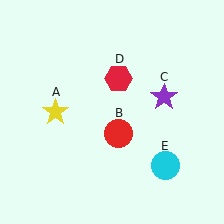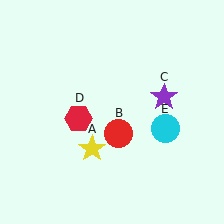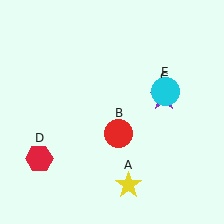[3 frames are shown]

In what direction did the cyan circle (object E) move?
The cyan circle (object E) moved up.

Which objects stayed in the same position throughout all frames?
Red circle (object B) and purple star (object C) remained stationary.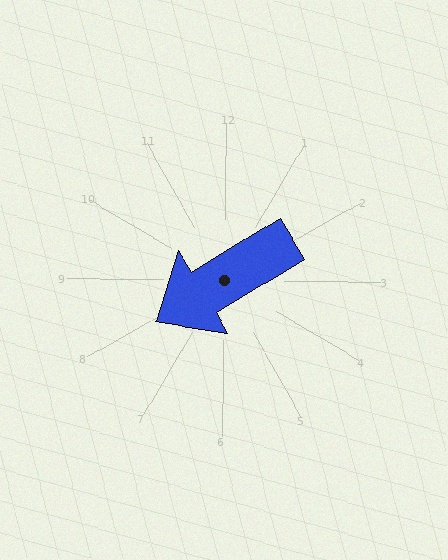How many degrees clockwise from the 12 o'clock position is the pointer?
Approximately 238 degrees.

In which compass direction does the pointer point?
Southwest.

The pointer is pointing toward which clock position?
Roughly 8 o'clock.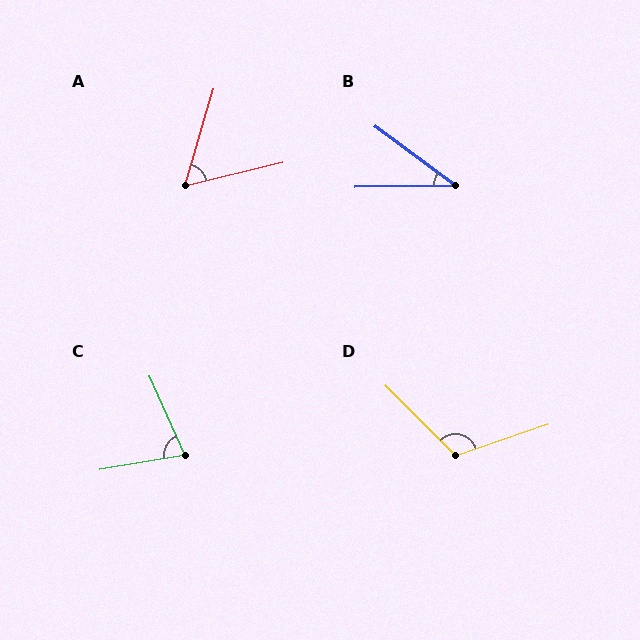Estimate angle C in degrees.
Approximately 76 degrees.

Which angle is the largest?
D, at approximately 116 degrees.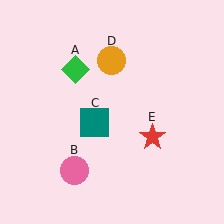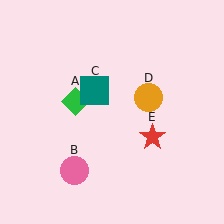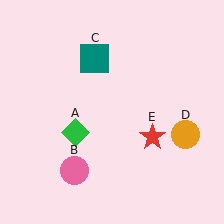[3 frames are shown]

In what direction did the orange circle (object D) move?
The orange circle (object D) moved down and to the right.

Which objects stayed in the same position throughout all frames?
Pink circle (object B) and red star (object E) remained stationary.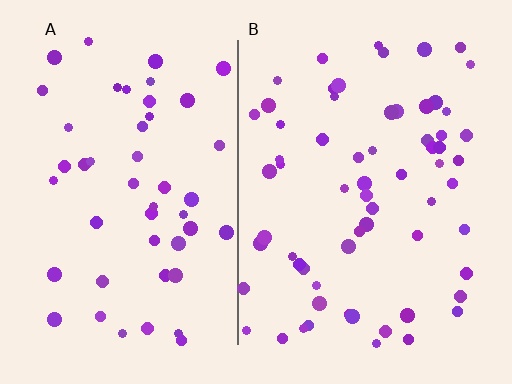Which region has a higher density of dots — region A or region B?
B (the right).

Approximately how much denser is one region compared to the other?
Approximately 1.3× — region B over region A.